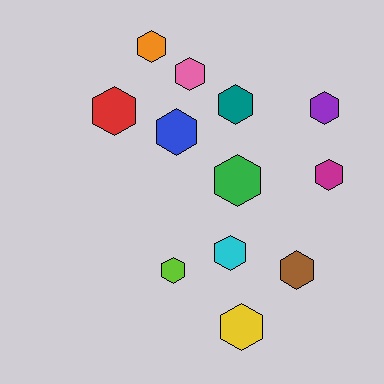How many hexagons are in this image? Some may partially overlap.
There are 12 hexagons.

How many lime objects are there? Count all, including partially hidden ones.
There is 1 lime object.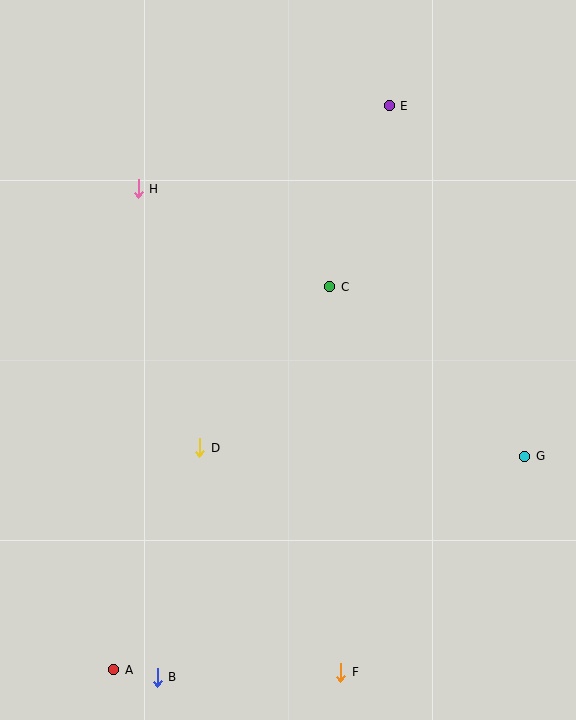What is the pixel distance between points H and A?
The distance between H and A is 481 pixels.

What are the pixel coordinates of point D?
Point D is at (200, 448).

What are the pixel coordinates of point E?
Point E is at (389, 106).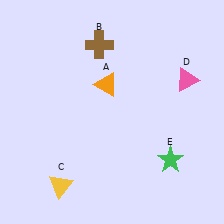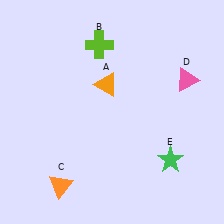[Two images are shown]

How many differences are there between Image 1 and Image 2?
There are 2 differences between the two images.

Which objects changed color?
B changed from brown to lime. C changed from yellow to orange.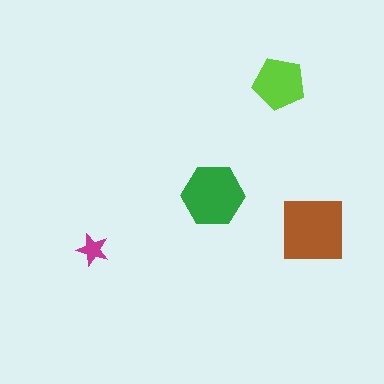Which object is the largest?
The brown square.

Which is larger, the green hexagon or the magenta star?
The green hexagon.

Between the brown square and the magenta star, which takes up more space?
The brown square.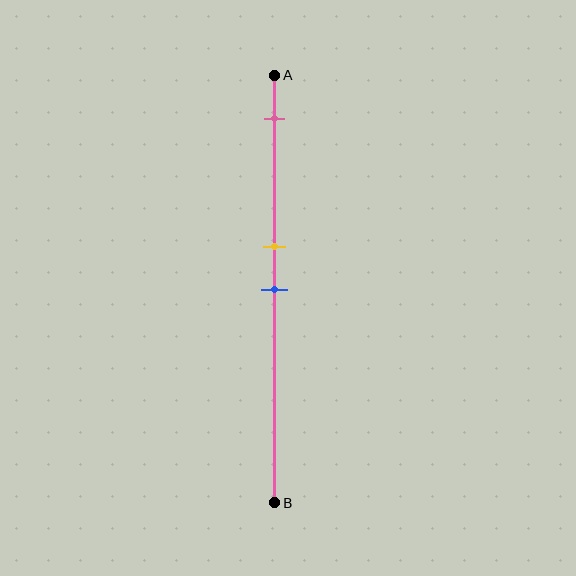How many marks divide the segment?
There are 3 marks dividing the segment.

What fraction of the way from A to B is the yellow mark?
The yellow mark is approximately 40% (0.4) of the way from A to B.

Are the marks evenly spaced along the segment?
No, the marks are not evenly spaced.